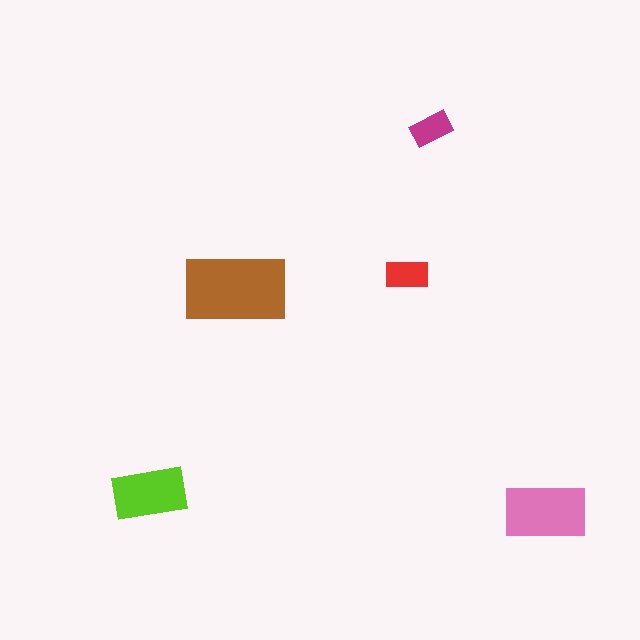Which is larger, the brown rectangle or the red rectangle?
The brown one.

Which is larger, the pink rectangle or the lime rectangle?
The pink one.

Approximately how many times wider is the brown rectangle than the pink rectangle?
About 1.5 times wider.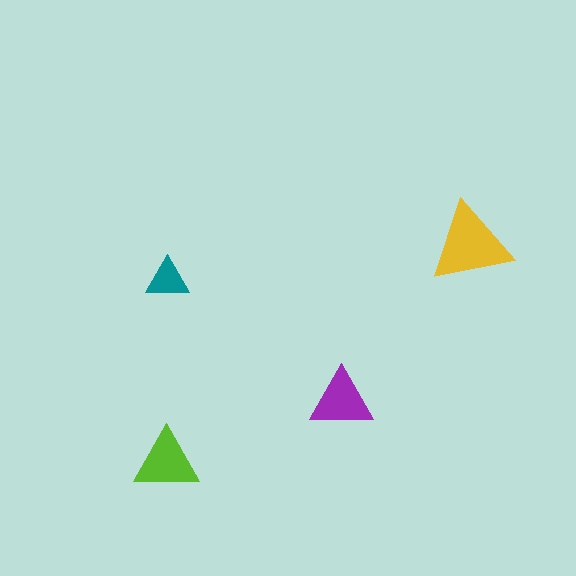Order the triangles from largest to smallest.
the yellow one, the lime one, the purple one, the teal one.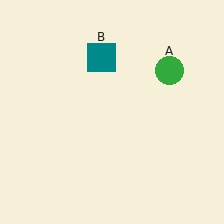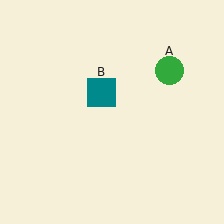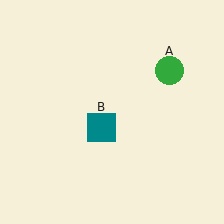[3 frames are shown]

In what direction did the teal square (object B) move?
The teal square (object B) moved down.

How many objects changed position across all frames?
1 object changed position: teal square (object B).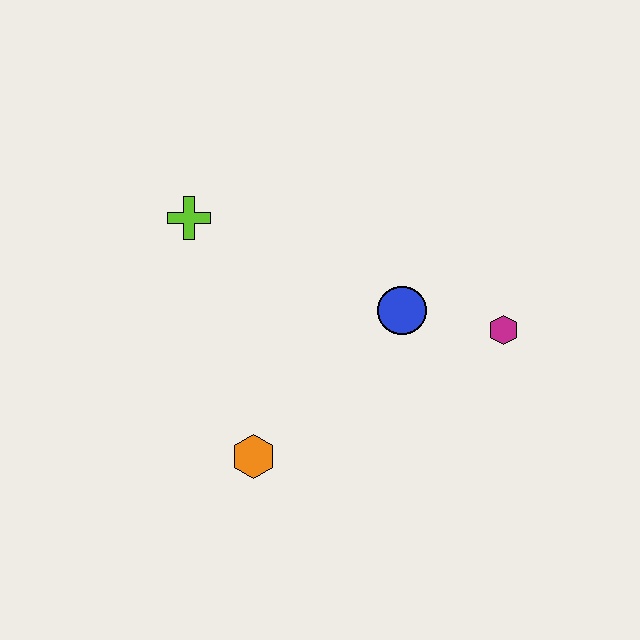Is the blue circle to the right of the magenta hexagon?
No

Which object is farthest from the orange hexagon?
The magenta hexagon is farthest from the orange hexagon.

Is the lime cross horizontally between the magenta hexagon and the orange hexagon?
No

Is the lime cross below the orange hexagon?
No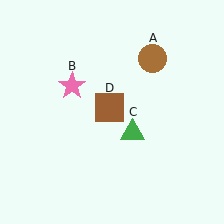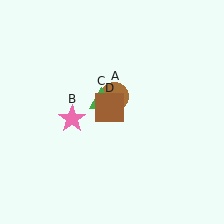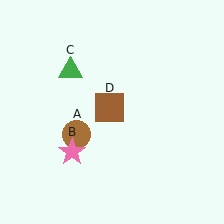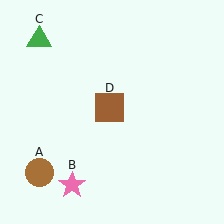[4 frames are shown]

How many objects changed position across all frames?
3 objects changed position: brown circle (object A), pink star (object B), green triangle (object C).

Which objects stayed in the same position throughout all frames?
Brown square (object D) remained stationary.